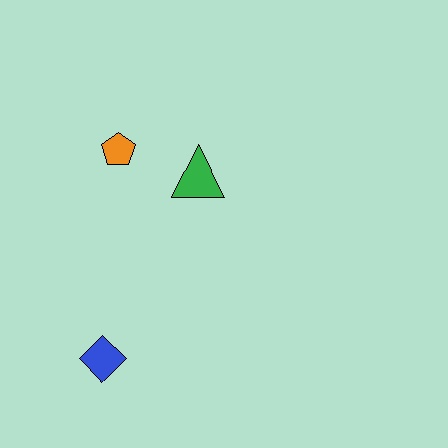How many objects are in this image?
There are 3 objects.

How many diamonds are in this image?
There is 1 diamond.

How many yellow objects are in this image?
There are no yellow objects.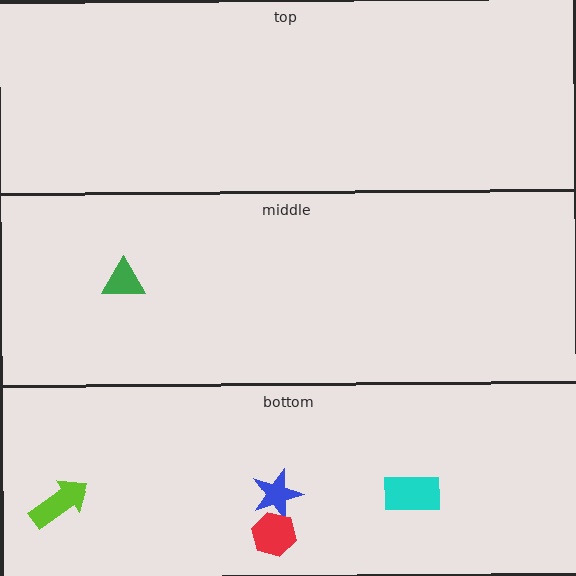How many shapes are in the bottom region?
4.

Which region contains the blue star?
The bottom region.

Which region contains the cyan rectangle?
The bottom region.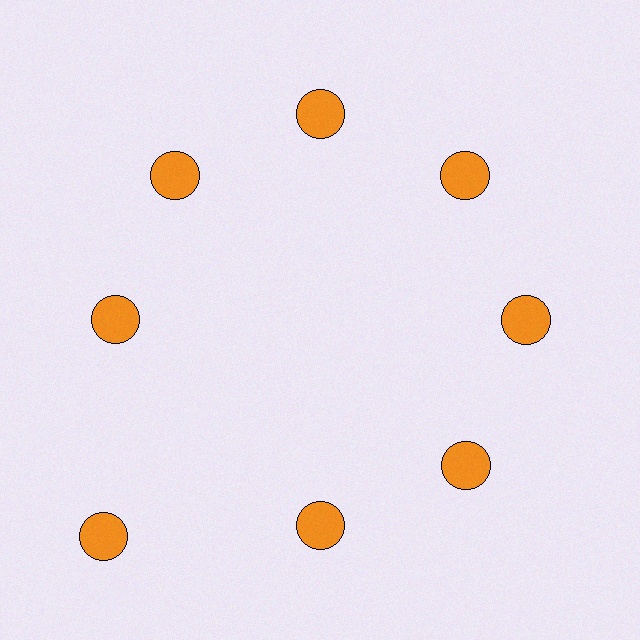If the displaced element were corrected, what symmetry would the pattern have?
It would have 8-fold rotational symmetry — the pattern would map onto itself every 45 degrees.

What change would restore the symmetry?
The symmetry would be restored by moving it inward, back onto the ring so that all 8 circles sit at equal angles and equal distance from the center.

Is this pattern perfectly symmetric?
No. The 8 orange circles are arranged in a ring, but one element near the 8 o'clock position is pushed outward from the center, breaking the 8-fold rotational symmetry.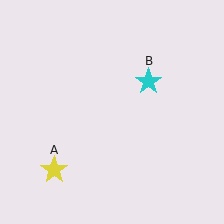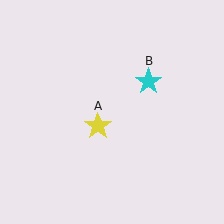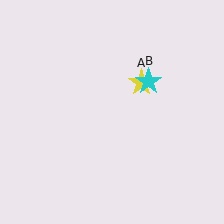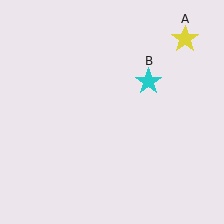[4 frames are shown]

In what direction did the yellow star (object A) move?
The yellow star (object A) moved up and to the right.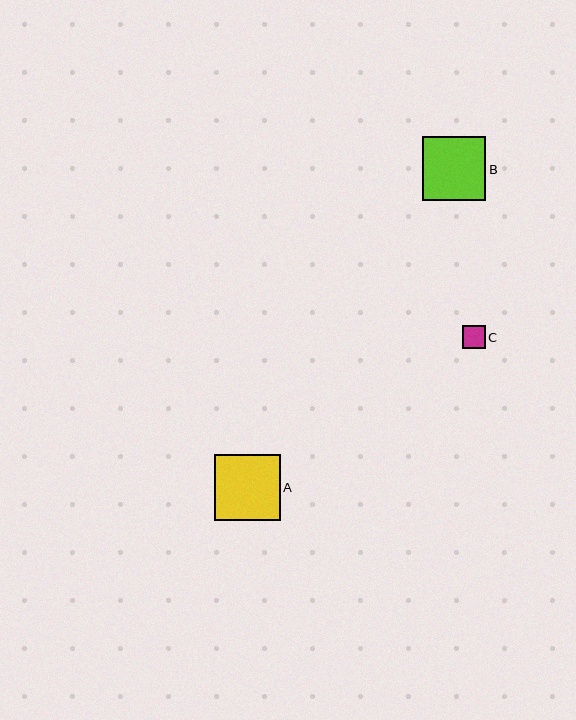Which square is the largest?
Square A is the largest with a size of approximately 66 pixels.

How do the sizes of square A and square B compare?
Square A and square B are approximately the same size.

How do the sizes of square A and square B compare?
Square A and square B are approximately the same size.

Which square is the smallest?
Square C is the smallest with a size of approximately 23 pixels.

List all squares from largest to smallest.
From largest to smallest: A, B, C.